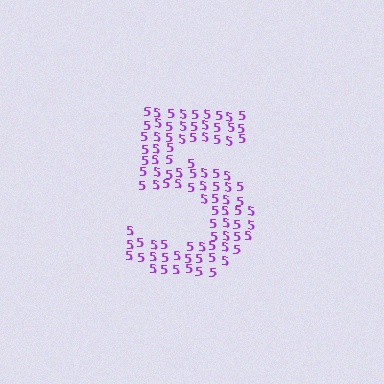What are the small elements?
The small elements are digit 5's.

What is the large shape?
The large shape is the digit 5.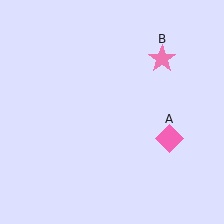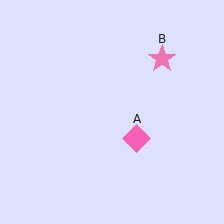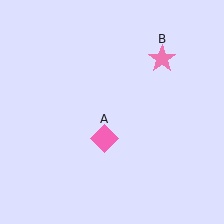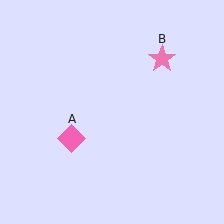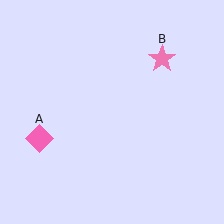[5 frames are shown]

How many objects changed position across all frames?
1 object changed position: pink diamond (object A).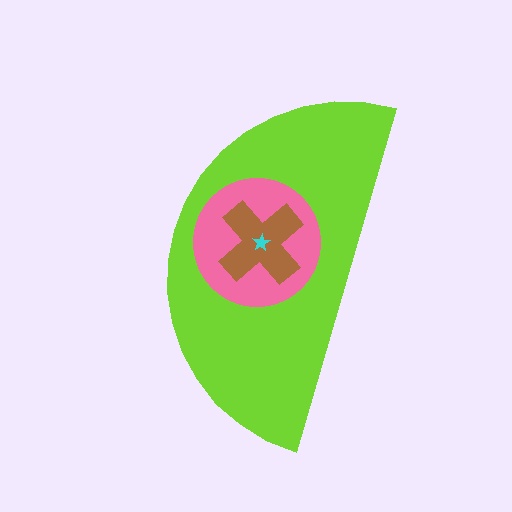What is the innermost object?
The cyan star.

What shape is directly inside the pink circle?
The brown cross.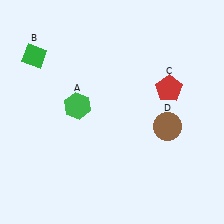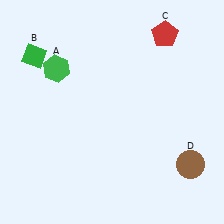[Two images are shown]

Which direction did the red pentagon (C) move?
The red pentagon (C) moved up.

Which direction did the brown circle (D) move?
The brown circle (D) moved down.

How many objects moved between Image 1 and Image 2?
3 objects moved between the two images.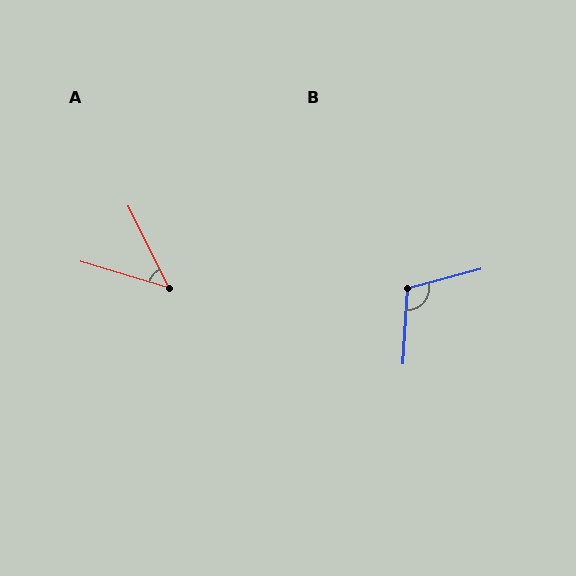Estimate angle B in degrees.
Approximately 109 degrees.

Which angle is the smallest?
A, at approximately 48 degrees.